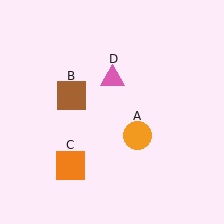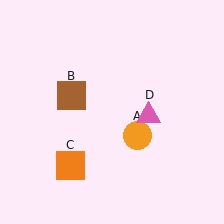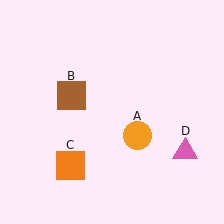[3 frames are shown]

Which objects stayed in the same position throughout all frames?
Orange circle (object A) and brown square (object B) and orange square (object C) remained stationary.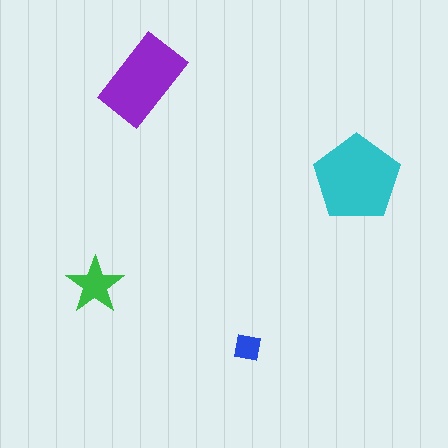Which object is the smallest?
The blue square.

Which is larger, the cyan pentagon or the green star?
The cyan pentagon.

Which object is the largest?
The cyan pentagon.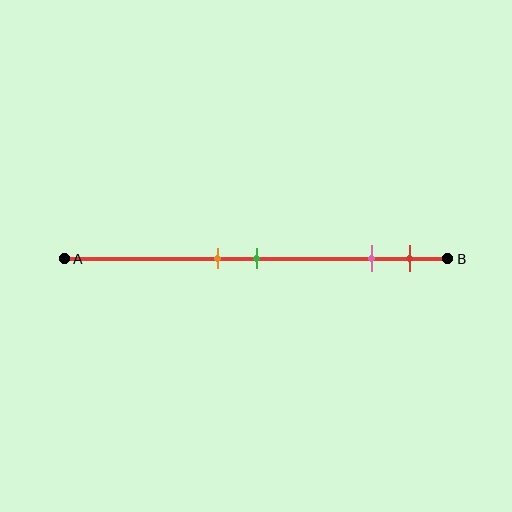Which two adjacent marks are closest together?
The orange and green marks are the closest adjacent pair.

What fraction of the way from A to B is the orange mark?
The orange mark is approximately 40% (0.4) of the way from A to B.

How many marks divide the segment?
There are 4 marks dividing the segment.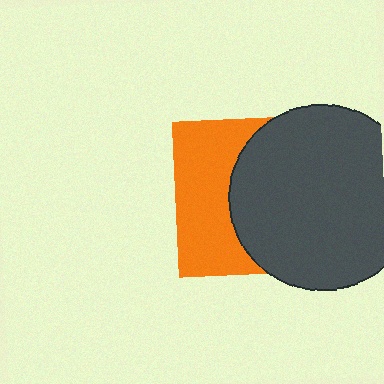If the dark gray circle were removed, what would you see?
You would see the complete orange square.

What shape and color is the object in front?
The object in front is a dark gray circle.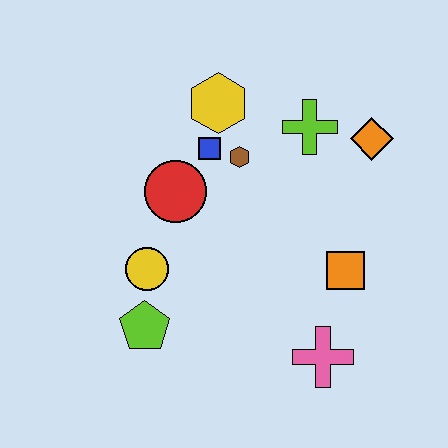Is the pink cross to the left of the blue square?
No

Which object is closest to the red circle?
The blue square is closest to the red circle.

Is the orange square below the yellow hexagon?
Yes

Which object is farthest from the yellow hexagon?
The pink cross is farthest from the yellow hexagon.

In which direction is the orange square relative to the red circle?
The orange square is to the right of the red circle.